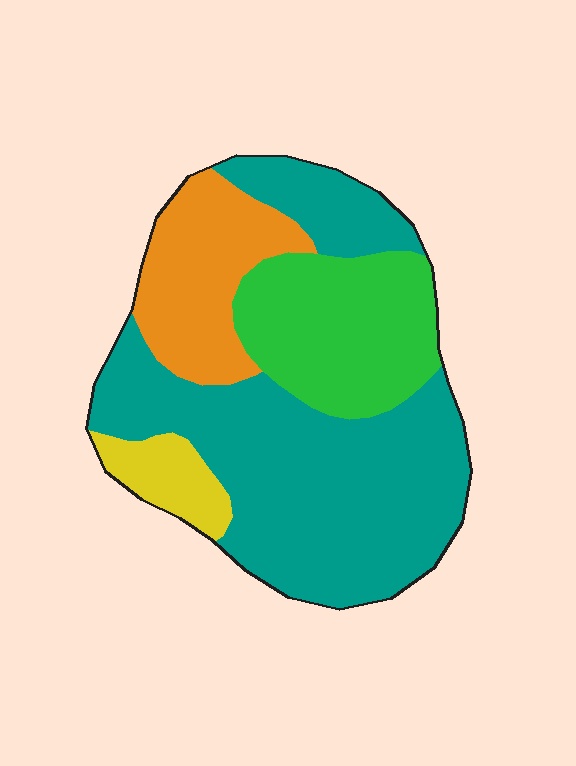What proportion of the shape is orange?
Orange covers 17% of the shape.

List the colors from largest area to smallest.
From largest to smallest: teal, green, orange, yellow.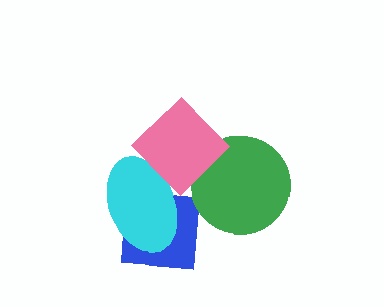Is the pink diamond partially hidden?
No, no other shape covers it.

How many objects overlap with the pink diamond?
2 objects overlap with the pink diamond.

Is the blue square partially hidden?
Yes, it is partially covered by another shape.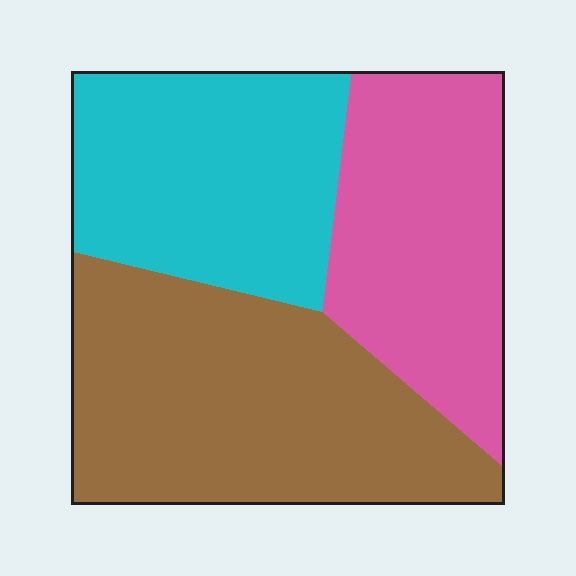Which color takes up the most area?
Brown, at roughly 40%.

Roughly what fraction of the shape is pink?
Pink covers around 30% of the shape.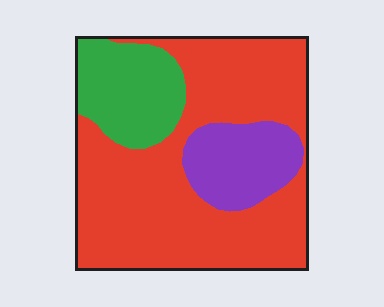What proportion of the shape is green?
Green covers about 20% of the shape.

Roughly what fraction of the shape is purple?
Purple takes up about one sixth (1/6) of the shape.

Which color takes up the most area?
Red, at roughly 65%.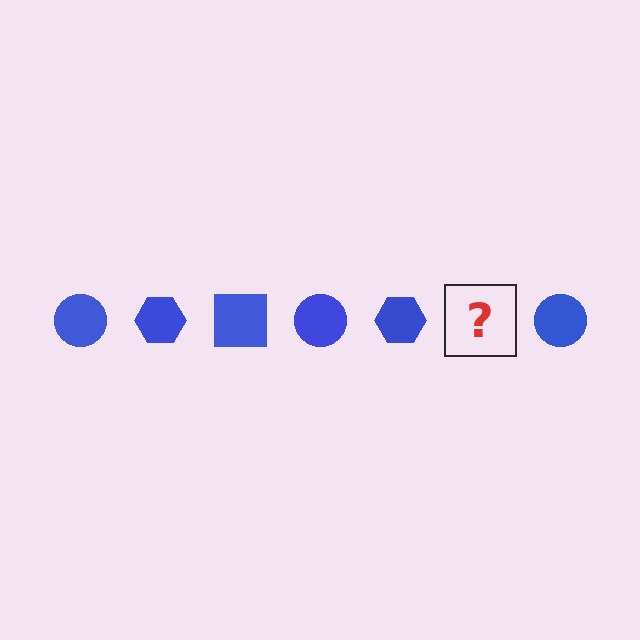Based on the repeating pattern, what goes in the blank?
The blank should be a blue square.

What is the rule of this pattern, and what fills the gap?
The rule is that the pattern cycles through circle, hexagon, square shapes in blue. The gap should be filled with a blue square.